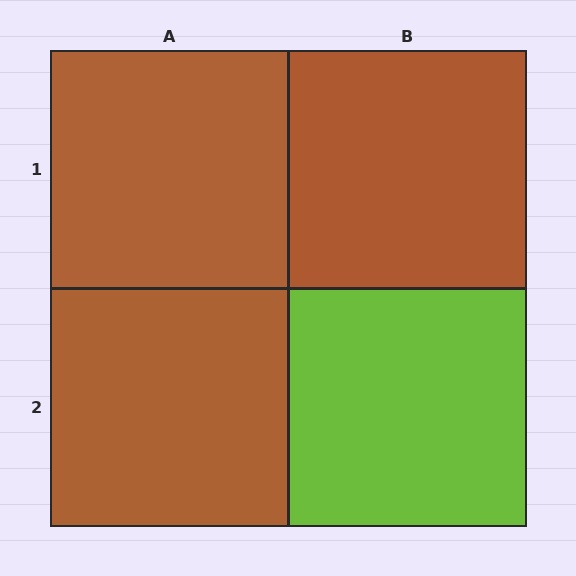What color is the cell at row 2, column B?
Lime.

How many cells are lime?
1 cell is lime.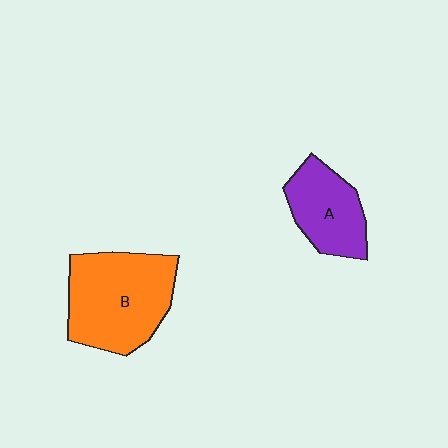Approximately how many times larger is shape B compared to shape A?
Approximately 1.6 times.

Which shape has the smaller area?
Shape A (purple).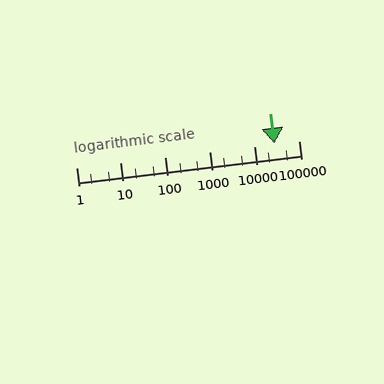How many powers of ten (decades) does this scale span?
The scale spans 5 decades, from 1 to 100000.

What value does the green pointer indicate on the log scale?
The pointer indicates approximately 28000.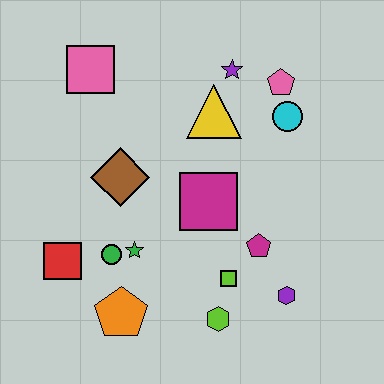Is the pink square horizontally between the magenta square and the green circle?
No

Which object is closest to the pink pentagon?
The cyan circle is closest to the pink pentagon.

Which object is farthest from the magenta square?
The pink square is farthest from the magenta square.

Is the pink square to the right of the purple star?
No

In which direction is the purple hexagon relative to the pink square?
The purple hexagon is below the pink square.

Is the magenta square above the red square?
Yes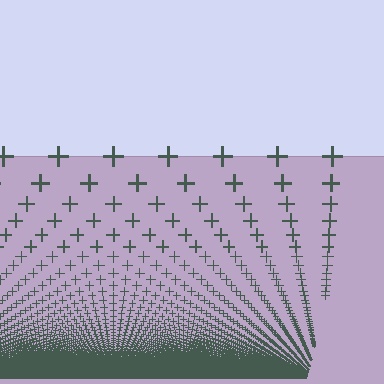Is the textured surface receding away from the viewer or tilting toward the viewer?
The surface appears to tilt toward the viewer. Texture elements get larger and sparser toward the top.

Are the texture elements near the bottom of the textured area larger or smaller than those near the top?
Smaller. The gradient is inverted — elements near the bottom are smaller and denser.